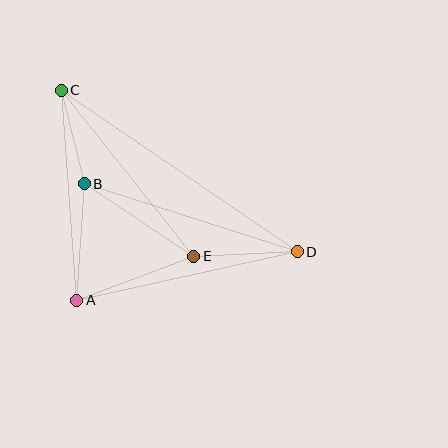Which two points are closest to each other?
Points B and C are closest to each other.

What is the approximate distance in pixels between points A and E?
The distance between A and E is approximately 125 pixels.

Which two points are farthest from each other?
Points C and D are farthest from each other.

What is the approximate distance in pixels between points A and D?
The distance between A and D is approximately 226 pixels.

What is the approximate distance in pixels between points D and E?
The distance between D and E is approximately 104 pixels.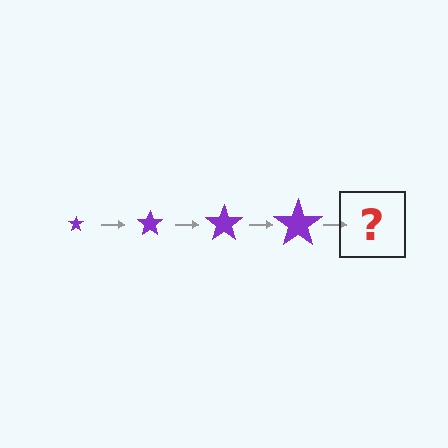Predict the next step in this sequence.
The next step is a purple star, larger than the previous one.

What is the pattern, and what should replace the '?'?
The pattern is that the star gets progressively larger each step. The '?' should be a purple star, larger than the previous one.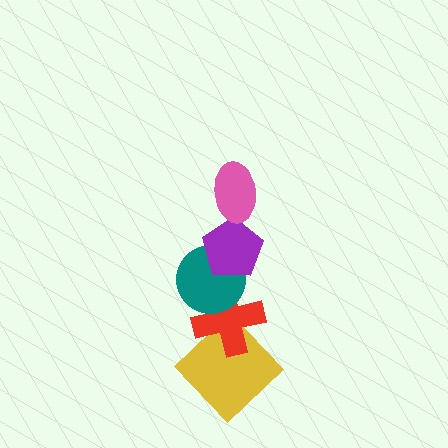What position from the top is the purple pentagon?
The purple pentagon is 2nd from the top.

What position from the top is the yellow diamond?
The yellow diamond is 5th from the top.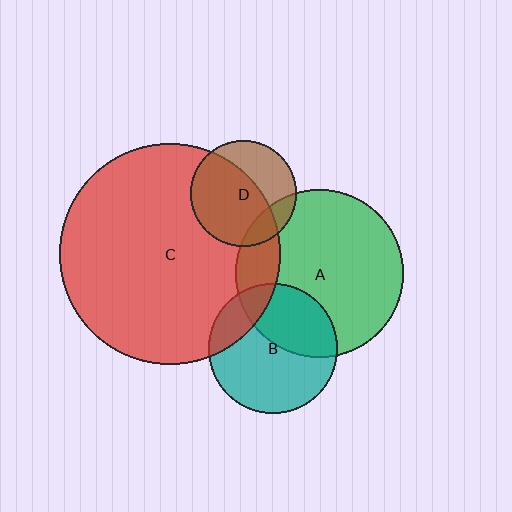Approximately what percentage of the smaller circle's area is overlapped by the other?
Approximately 15%.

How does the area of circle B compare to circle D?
Approximately 1.5 times.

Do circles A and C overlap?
Yes.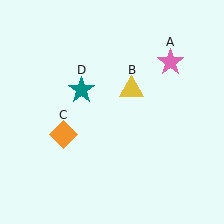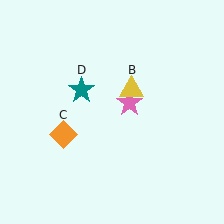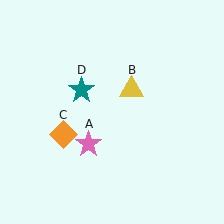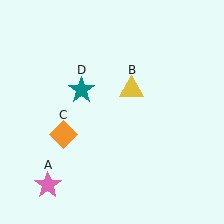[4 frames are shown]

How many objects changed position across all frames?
1 object changed position: pink star (object A).